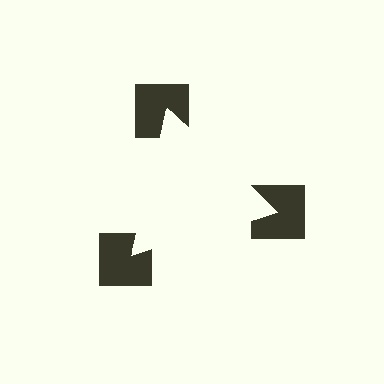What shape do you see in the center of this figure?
An illusory triangle — its edges are inferred from the aligned wedge cuts in the notched squares, not physically drawn.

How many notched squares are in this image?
There are 3 — one at each vertex of the illusory triangle.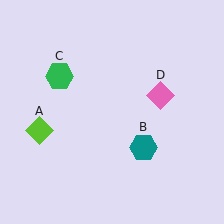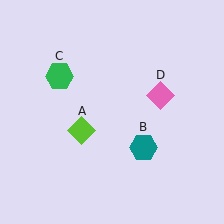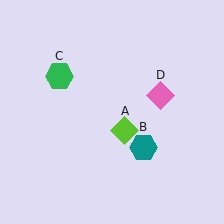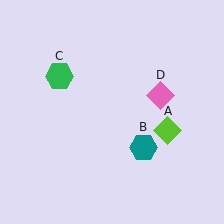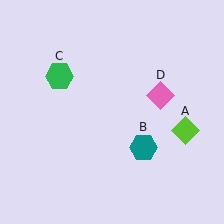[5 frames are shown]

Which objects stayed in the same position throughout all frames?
Teal hexagon (object B) and green hexagon (object C) and pink diamond (object D) remained stationary.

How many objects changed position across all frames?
1 object changed position: lime diamond (object A).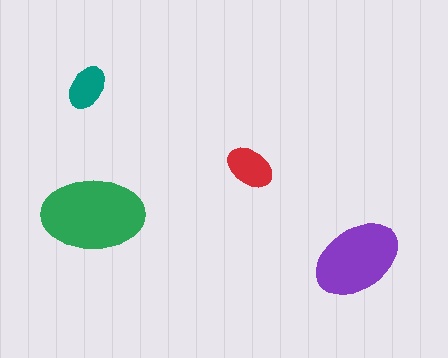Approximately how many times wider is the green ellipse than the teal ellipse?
About 2.5 times wider.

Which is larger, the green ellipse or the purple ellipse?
The green one.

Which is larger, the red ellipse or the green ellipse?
The green one.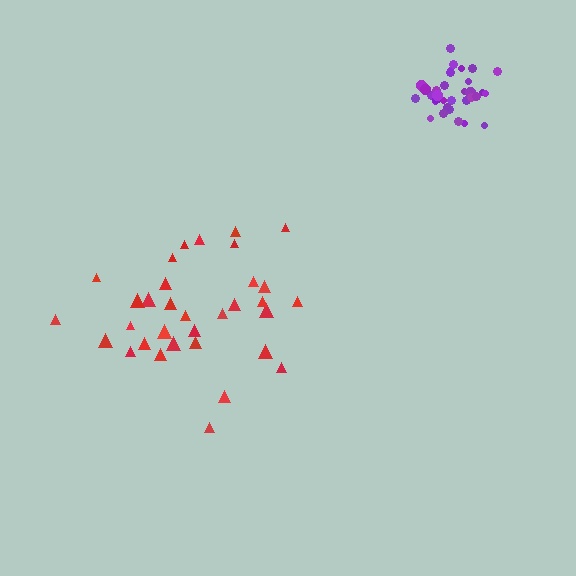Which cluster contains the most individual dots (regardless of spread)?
Purple (33).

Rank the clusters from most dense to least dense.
purple, red.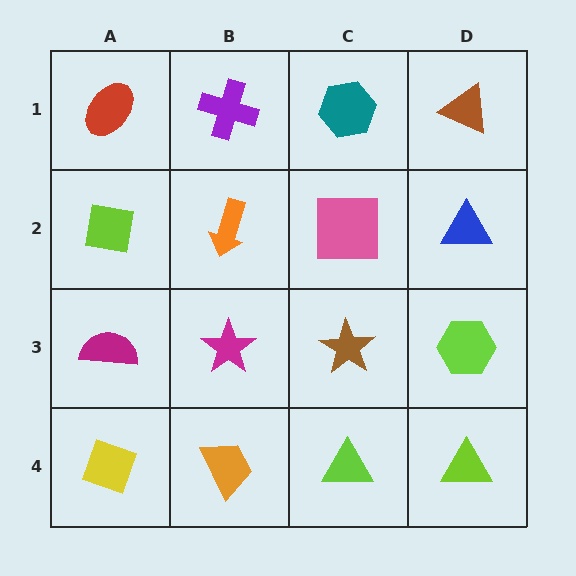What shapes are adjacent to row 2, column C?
A teal hexagon (row 1, column C), a brown star (row 3, column C), an orange arrow (row 2, column B), a blue triangle (row 2, column D).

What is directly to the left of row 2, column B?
A lime square.